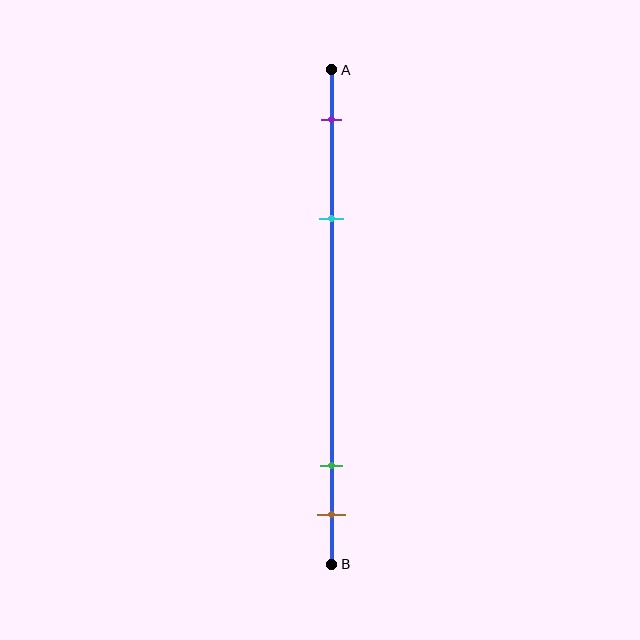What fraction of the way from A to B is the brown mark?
The brown mark is approximately 90% (0.9) of the way from A to B.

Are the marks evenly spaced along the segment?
No, the marks are not evenly spaced.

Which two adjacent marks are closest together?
The green and brown marks are the closest adjacent pair.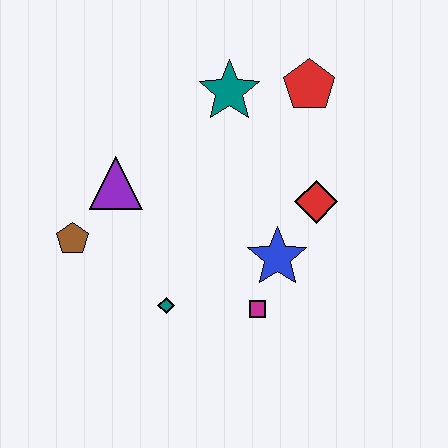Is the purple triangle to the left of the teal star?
Yes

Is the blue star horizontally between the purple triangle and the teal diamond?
No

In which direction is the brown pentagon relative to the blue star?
The brown pentagon is to the left of the blue star.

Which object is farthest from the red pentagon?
The brown pentagon is farthest from the red pentagon.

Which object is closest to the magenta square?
The blue star is closest to the magenta square.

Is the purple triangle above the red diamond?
Yes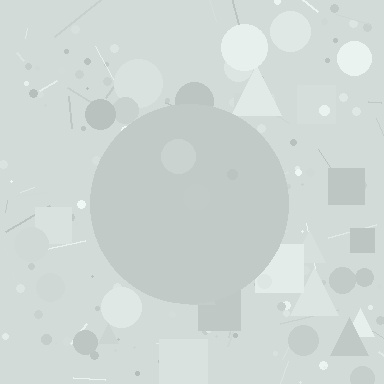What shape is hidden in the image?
A circle is hidden in the image.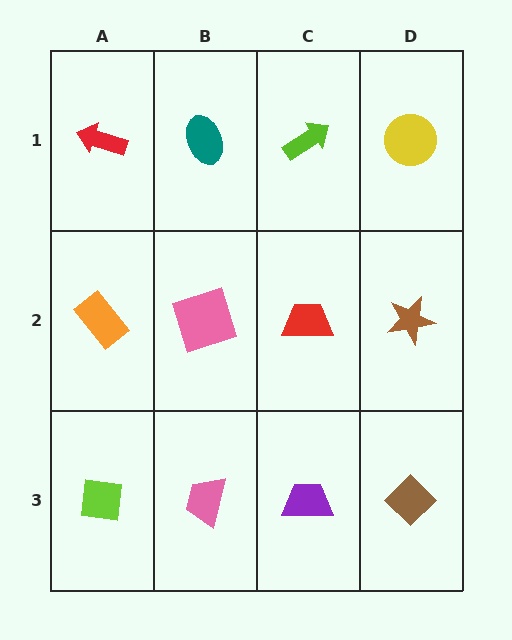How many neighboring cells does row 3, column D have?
2.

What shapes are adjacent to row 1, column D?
A brown star (row 2, column D), a lime arrow (row 1, column C).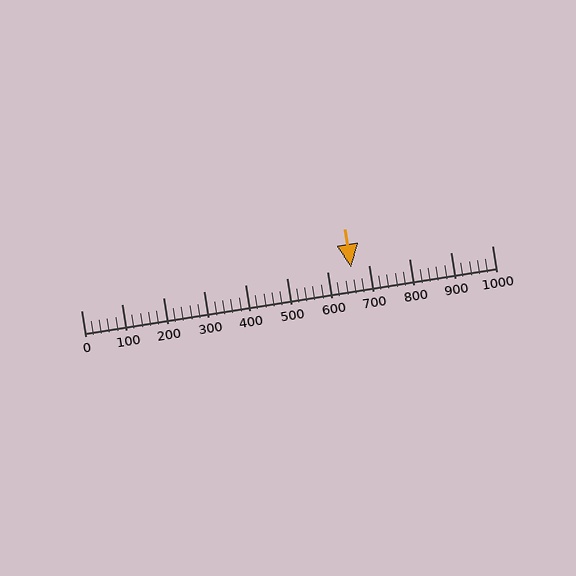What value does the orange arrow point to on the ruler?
The orange arrow points to approximately 658.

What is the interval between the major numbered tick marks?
The major tick marks are spaced 100 units apart.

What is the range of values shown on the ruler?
The ruler shows values from 0 to 1000.